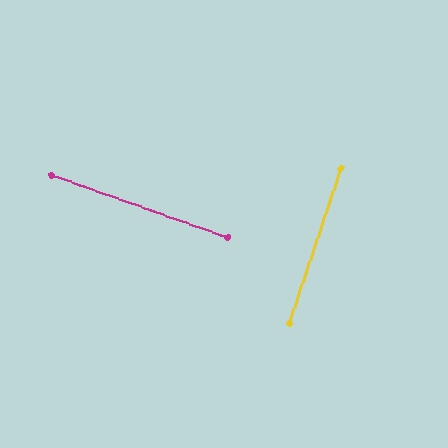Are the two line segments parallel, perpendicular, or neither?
Perpendicular — they meet at approximately 89°.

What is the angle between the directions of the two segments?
Approximately 89 degrees.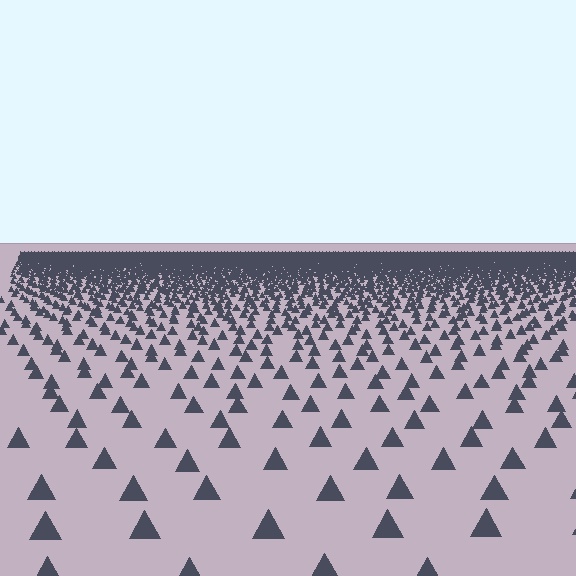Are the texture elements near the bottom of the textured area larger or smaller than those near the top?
Larger. Near the bottom, elements are closer to the viewer and appear at a bigger on-screen size.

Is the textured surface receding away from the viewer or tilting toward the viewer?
The surface is receding away from the viewer. Texture elements get smaller and denser toward the top.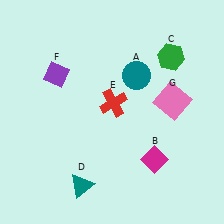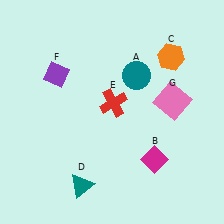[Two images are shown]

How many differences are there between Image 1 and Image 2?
There is 1 difference between the two images.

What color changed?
The hexagon (C) changed from green in Image 1 to orange in Image 2.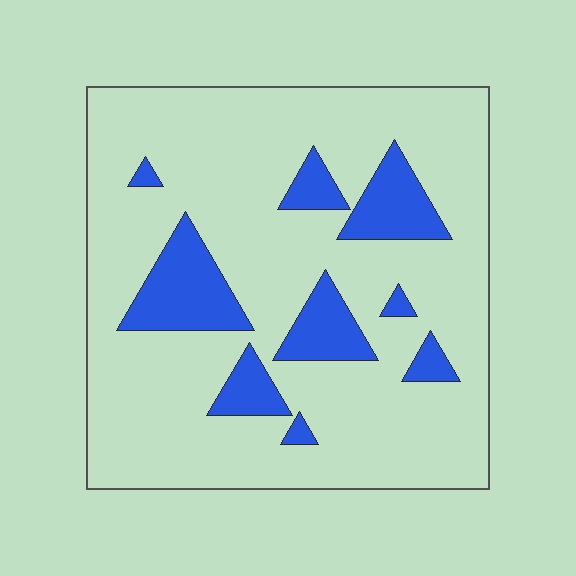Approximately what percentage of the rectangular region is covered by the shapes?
Approximately 15%.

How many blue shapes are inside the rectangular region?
9.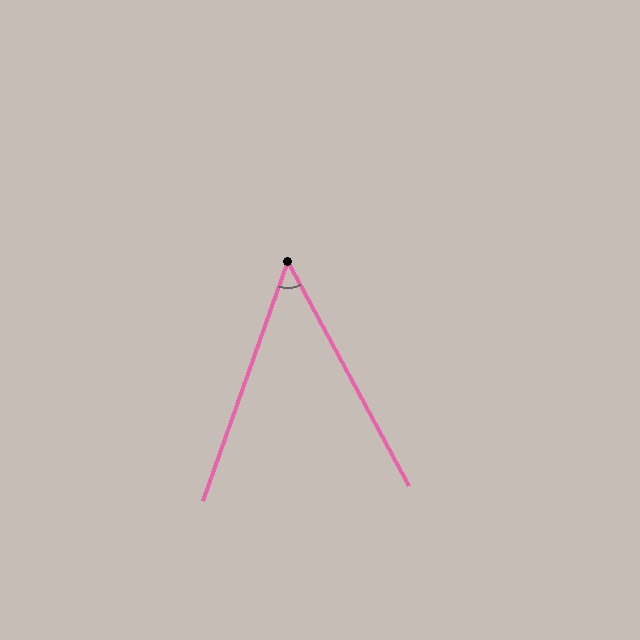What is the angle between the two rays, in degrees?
Approximately 48 degrees.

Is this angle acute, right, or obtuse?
It is acute.